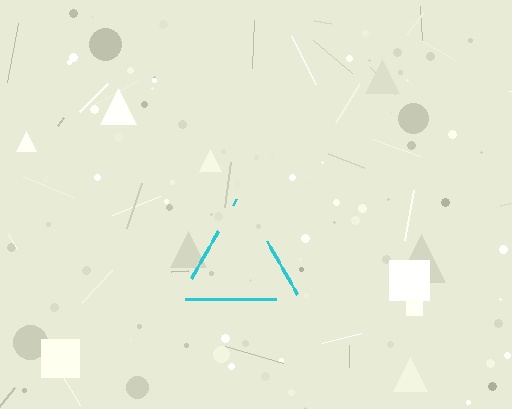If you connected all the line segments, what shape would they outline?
They would outline a triangle.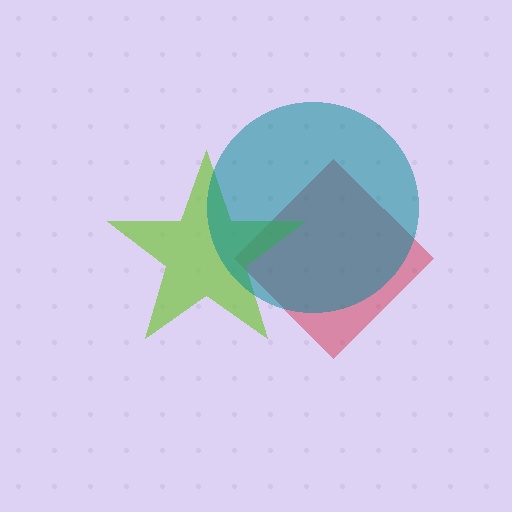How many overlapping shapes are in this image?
There are 3 overlapping shapes in the image.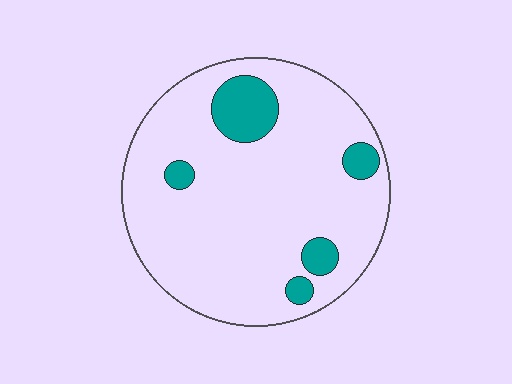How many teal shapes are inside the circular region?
5.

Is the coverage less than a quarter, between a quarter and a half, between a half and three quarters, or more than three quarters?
Less than a quarter.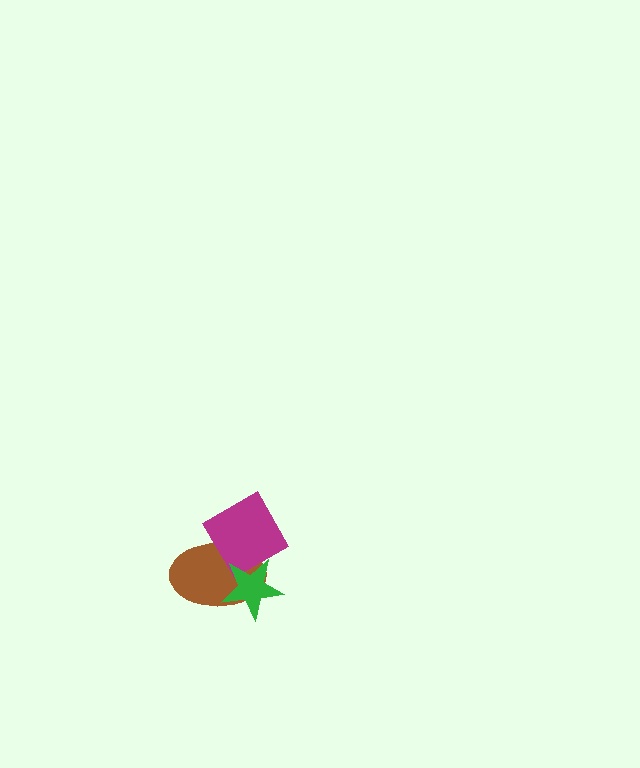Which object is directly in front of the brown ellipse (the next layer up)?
The magenta diamond is directly in front of the brown ellipse.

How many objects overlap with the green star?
2 objects overlap with the green star.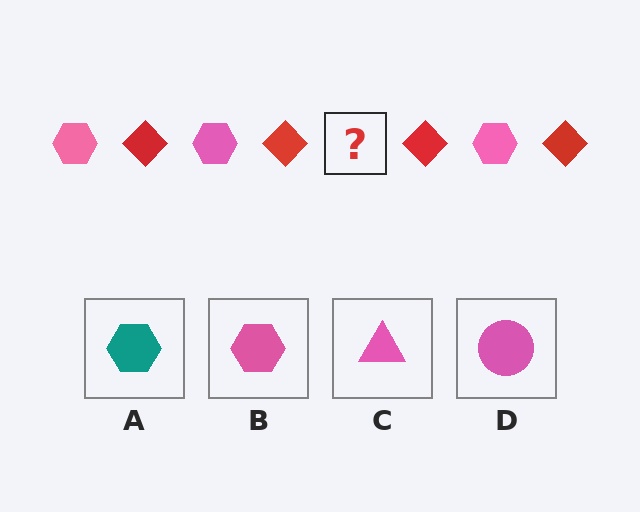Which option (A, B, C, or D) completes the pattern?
B.